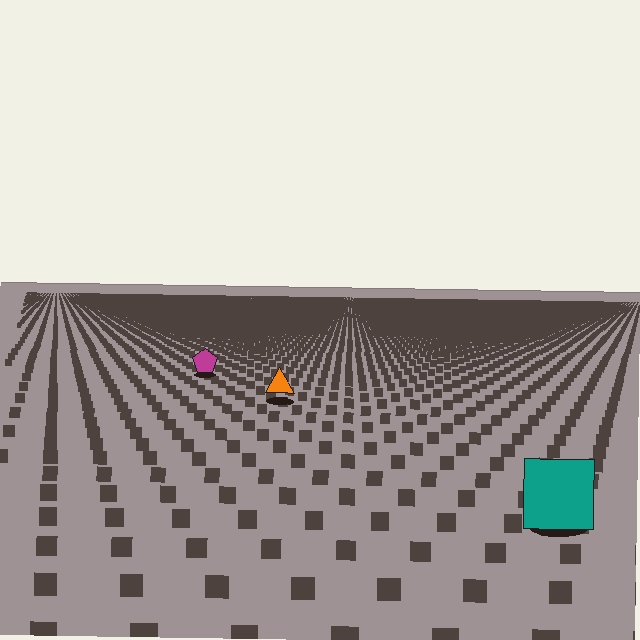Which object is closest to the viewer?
The teal square is closest. The texture marks near it are larger and more spread out.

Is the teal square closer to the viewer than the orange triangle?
Yes. The teal square is closer — you can tell from the texture gradient: the ground texture is coarser near it.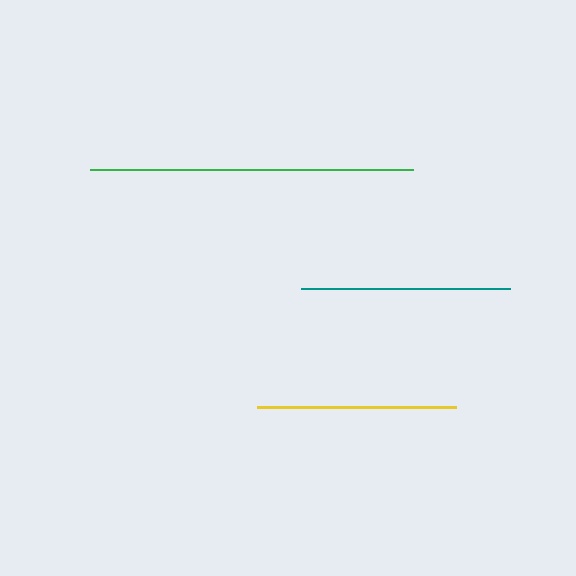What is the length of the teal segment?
The teal segment is approximately 208 pixels long.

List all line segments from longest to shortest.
From longest to shortest: green, teal, yellow.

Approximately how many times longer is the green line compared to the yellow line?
The green line is approximately 1.6 times the length of the yellow line.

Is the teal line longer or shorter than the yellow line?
The teal line is longer than the yellow line.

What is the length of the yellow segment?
The yellow segment is approximately 198 pixels long.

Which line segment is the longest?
The green line is the longest at approximately 322 pixels.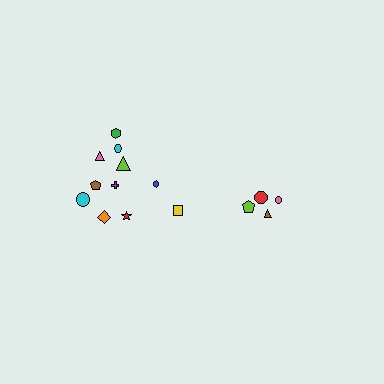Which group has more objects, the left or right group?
The left group.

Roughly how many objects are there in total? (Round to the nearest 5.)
Roughly 15 objects in total.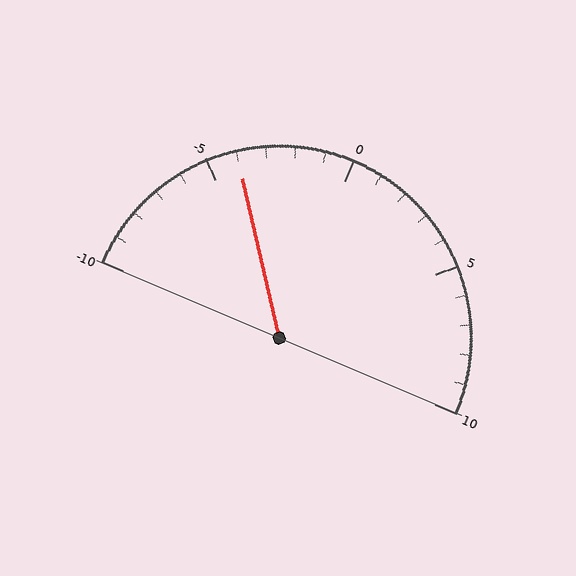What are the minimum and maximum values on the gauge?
The gauge ranges from -10 to 10.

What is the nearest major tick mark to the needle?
The nearest major tick mark is -5.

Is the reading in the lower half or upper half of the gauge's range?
The reading is in the lower half of the range (-10 to 10).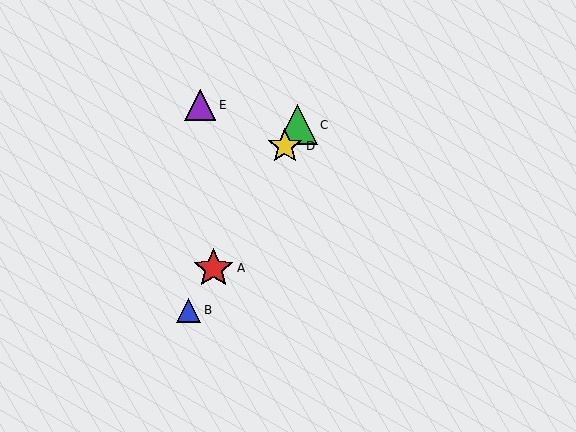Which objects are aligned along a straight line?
Objects A, B, C, D are aligned along a straight line.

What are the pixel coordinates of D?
Object D is at (285, 146).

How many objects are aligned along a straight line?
4 objects (A, B, C, D) are aligned along a straight line.